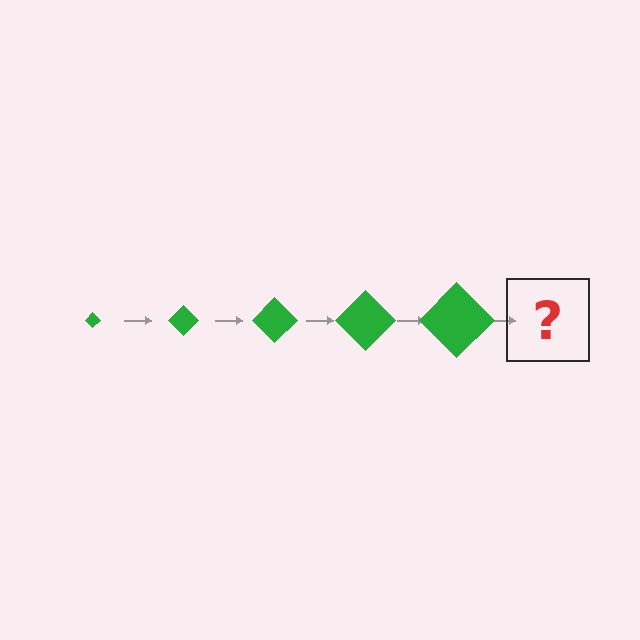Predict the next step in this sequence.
The next step is a green diamond, larger than the previous one.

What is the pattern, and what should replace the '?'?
The pattern is that the diamond gets progressively larger each step. The '?' should be a green diamond, larger than the previous one.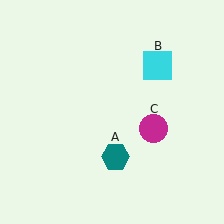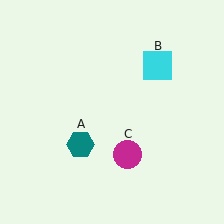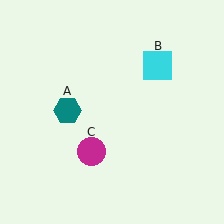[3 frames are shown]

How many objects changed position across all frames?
2 objects changed position: teal hexagon (object A), magenta circle (object C).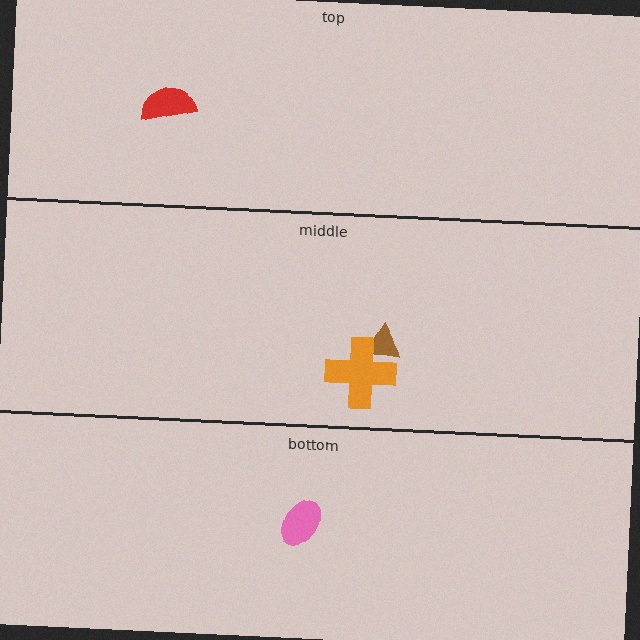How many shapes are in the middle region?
2.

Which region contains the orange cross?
The middle region.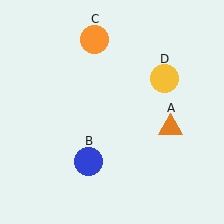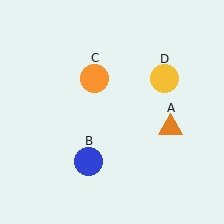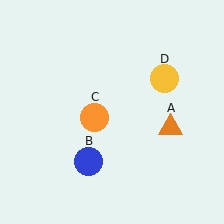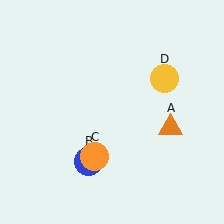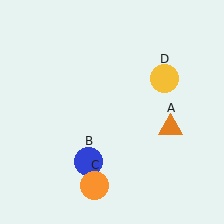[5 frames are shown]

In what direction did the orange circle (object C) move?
The orange circle (object C) moved down.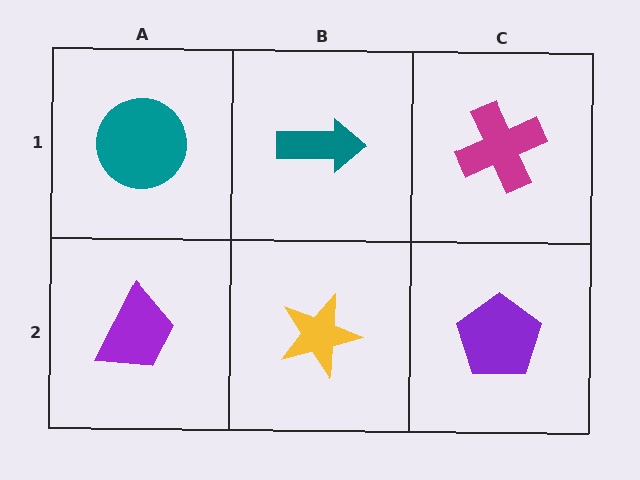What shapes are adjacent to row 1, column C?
A purple pentagon (row 2, column C), a teal arrow (row 1, column B).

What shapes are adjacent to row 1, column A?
A purple trapezoid (row 2, column A), a teal arrow (row 1, column B).